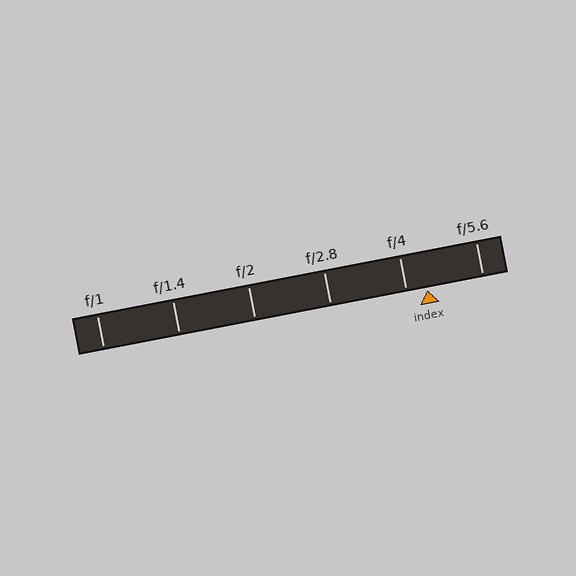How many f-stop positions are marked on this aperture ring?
There are 6 f-stop positions marked.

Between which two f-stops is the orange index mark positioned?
The index mark is between f/4 and f/5.6.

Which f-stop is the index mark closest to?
The index mark is closest to f/4.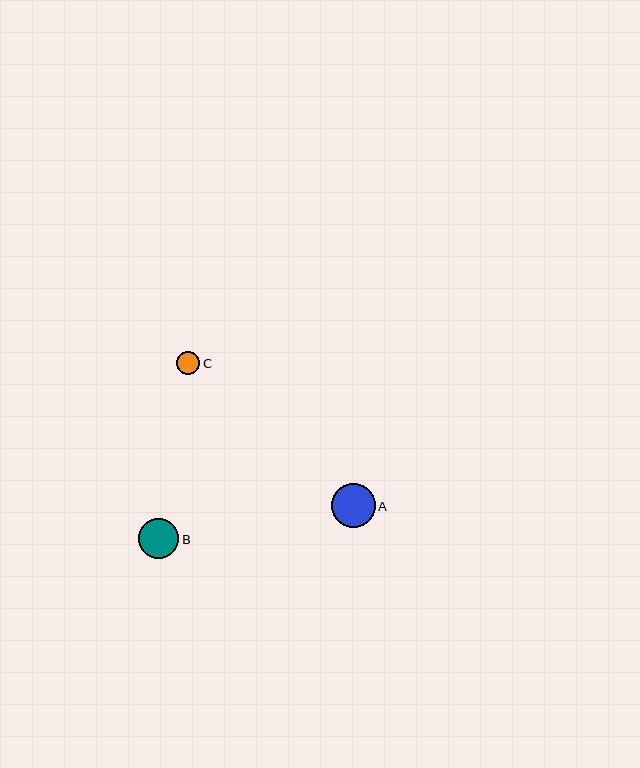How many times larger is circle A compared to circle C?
Circle A is approximately 1.9 times the size of circle C.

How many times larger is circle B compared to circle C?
Circle B is approximately 1.7 times the size of circle C.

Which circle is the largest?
Circle A is the largest with a size of approximately 44 pixels.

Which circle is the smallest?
Circle C is the smallest with a size of approximately 23 pixels.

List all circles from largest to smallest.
From largest to smallest: A, B, C.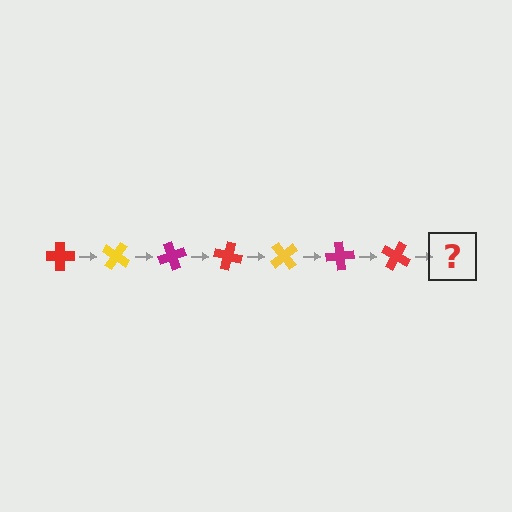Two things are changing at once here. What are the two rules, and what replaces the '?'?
The two rules are that it rotates 35 degrees each step and the color cycles through red, yellow, and magenta. The '?' should be a yellow cross, rotated 245 degrees from the start.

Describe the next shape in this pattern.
It should be a yellow cross, rotated 245 degrees from the start.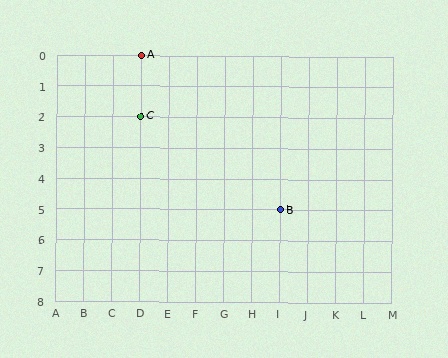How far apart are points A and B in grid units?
Points A and B are 5 columns and 5 rows apart (about 7.1 grid units diagonally).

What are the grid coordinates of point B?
Point B is at grid coordinates (I, 5).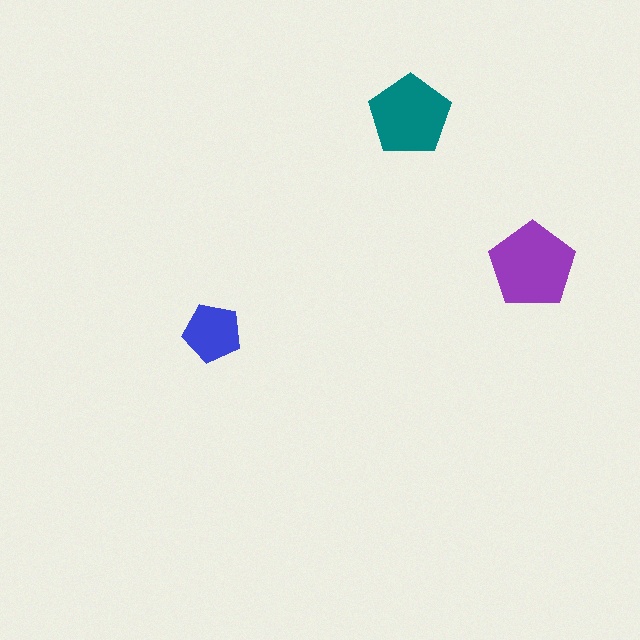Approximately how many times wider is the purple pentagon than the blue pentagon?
About 1.5 times wider.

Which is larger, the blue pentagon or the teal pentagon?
The teal one.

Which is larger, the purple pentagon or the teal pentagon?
The purple one.